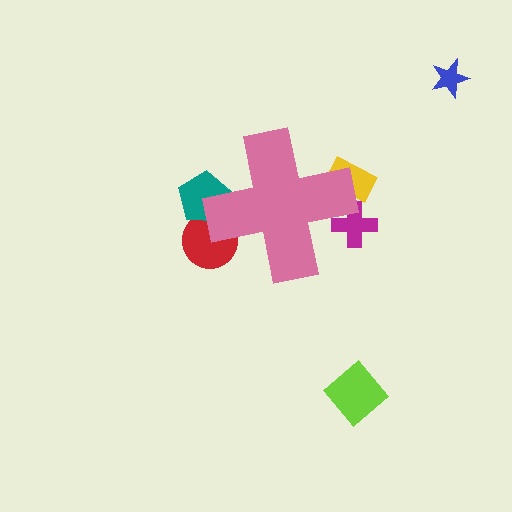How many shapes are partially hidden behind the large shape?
4 shapes are partially hidden.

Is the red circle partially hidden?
Yes, the red circle is partially hidden behind the pink cross.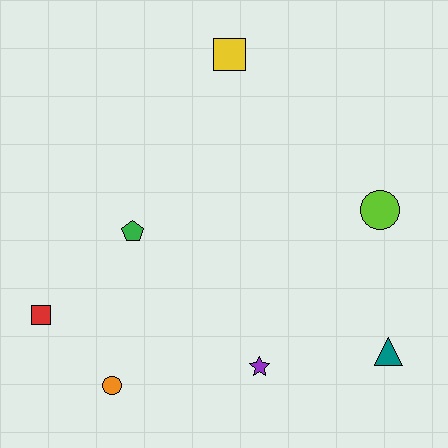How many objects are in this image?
There are 7 objects.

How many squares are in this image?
There are 2 squares.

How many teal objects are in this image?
There is 1 teal object.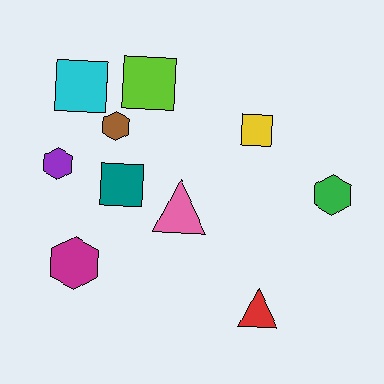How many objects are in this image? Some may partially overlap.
There are 10 objects.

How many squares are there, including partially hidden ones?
There are 4 squares.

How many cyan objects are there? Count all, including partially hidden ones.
There is 1 cyan object.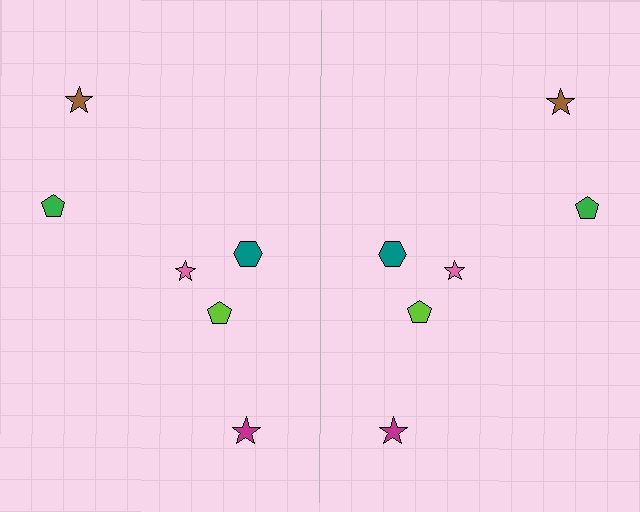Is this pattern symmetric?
Yes, this pattern has bilateral (reflection) symmetry.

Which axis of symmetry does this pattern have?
The pattern has a vertical axis of symmetry running through the center of the image.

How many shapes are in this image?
There are 12 shapes in this image.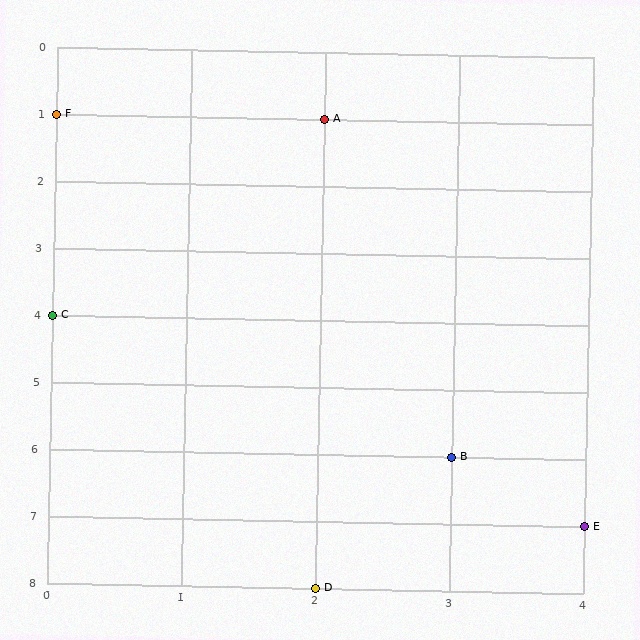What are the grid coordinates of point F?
Point F is at grid coordinates (0, 1).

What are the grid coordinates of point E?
Point E is at grid coordinates (4, 7).